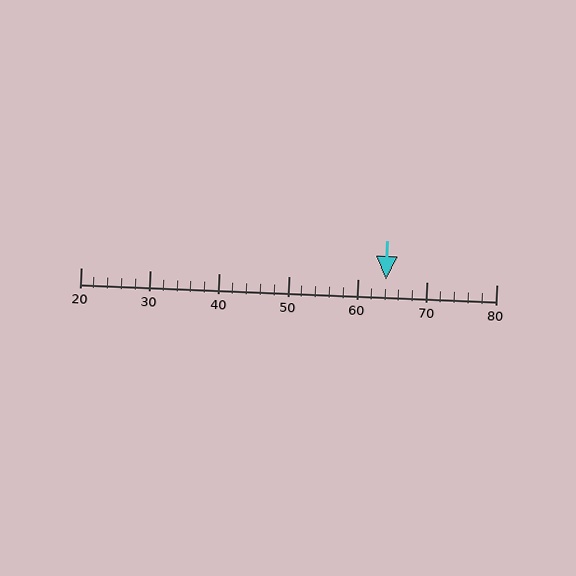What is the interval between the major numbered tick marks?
The major tick marks are spaced 10 units apart.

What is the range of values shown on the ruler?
The ruler shows values from 20 to 80.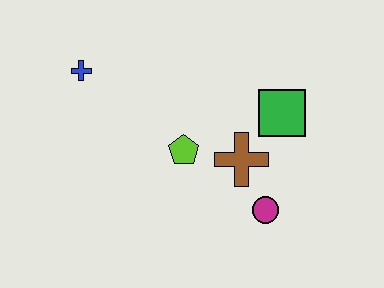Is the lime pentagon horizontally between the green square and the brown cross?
No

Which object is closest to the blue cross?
The lime pentagon is closest to the blue cross.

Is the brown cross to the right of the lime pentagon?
Yes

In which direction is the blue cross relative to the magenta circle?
The blue cross is to the left of the magenta circle.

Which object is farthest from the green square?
The blue cross is farthest from the green square.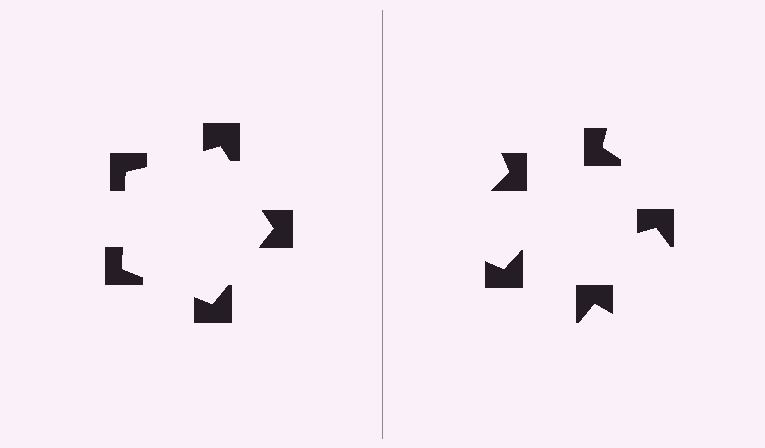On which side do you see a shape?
An illusory pentagon appears on the left side. On the right side the wedge cuts are rotated, so no coherent shape forms.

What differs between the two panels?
The notched squares are positioned identically on both sides; only the wedge orientations differ. On the left they align to a pentagon; on the right they are misaligned.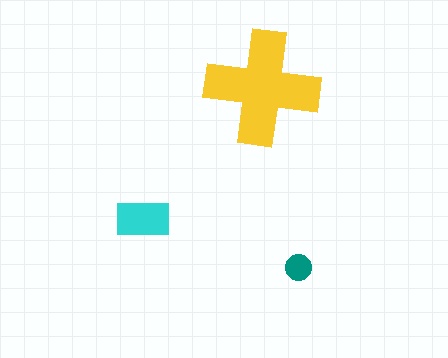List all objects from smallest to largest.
The teal circle, the cyan rectangle, the yellow cross.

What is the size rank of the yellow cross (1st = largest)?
1st.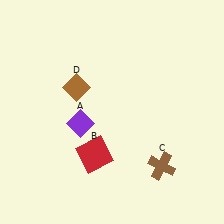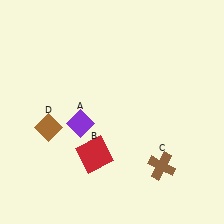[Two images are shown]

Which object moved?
The brown diamond (D) moved down.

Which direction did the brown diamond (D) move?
The brown diamond (D) moved down.